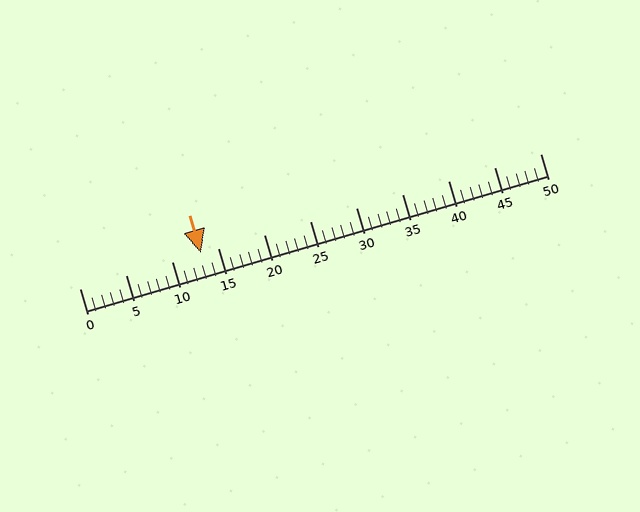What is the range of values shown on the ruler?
The ruler shows values from 0 to 50.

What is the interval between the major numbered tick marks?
The major tick marks are spaced 5 units apart.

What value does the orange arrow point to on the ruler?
The orange arrow points to approximately 13.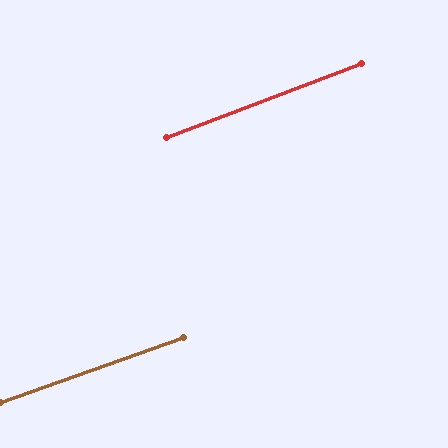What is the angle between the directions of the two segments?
Approximately 1 degree.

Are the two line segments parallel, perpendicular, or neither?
Parallel — their directions differ by only 1.3°.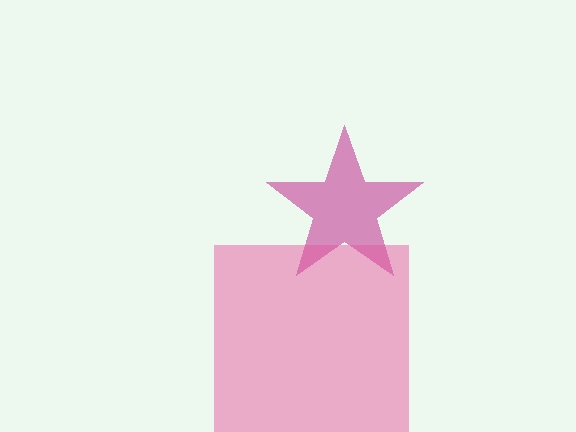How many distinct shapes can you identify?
There are 2 distinct shapes: a magenta star, a pink square.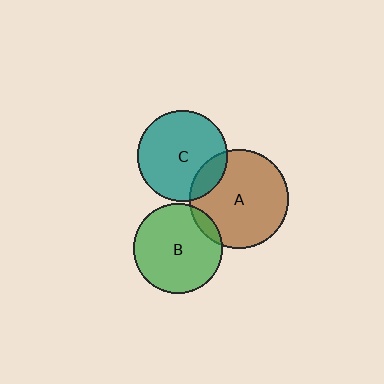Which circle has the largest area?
Circle A (brown).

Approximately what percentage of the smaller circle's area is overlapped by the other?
Approximately 10%.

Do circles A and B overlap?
Yes.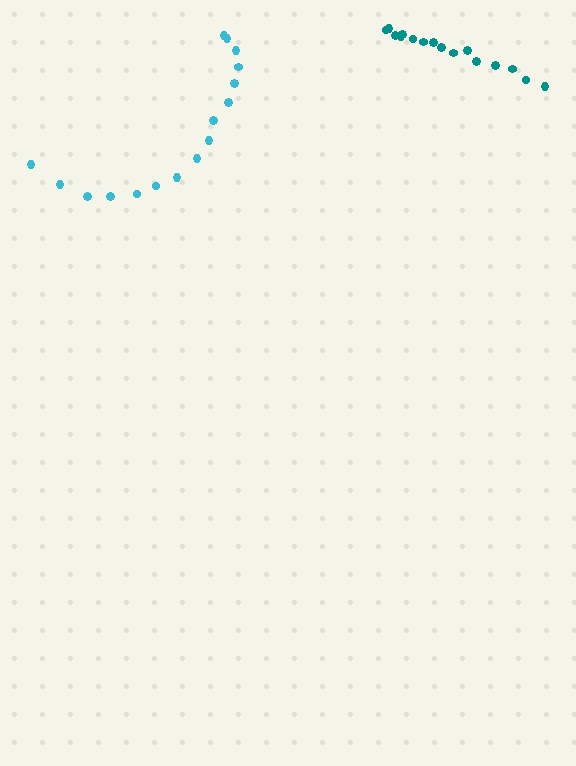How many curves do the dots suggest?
There are 2 distinct paths.